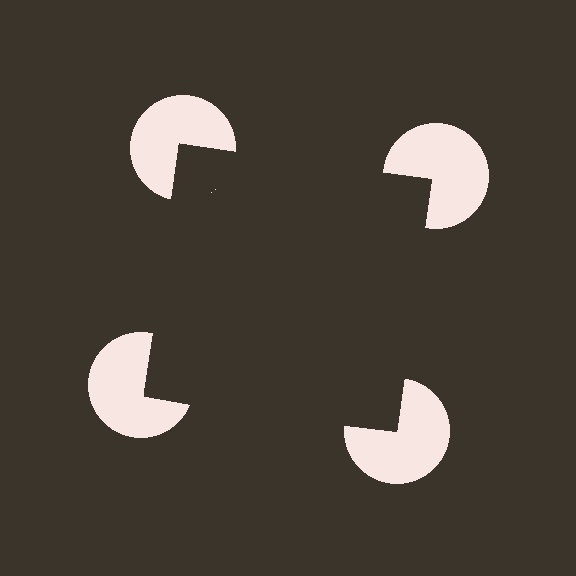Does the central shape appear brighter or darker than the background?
It typically appears slightly darker than the background, even though no actual brightness change is drawn.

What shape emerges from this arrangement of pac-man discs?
An illusory square — its edges are inferred from the aligned wedge cuts in the pac-man discs, not physically drawn.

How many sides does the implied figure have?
4 sides.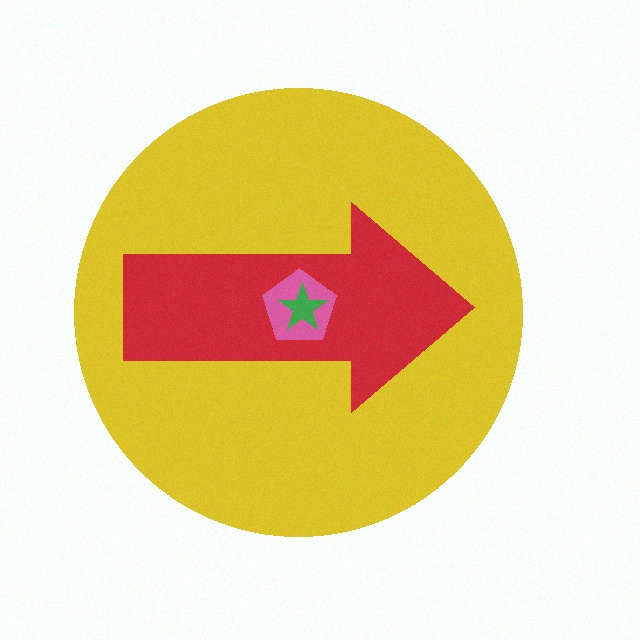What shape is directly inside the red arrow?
The pink pentagon.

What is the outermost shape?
The yellow circle.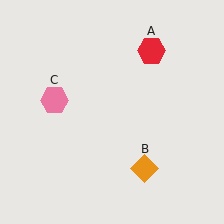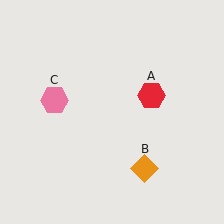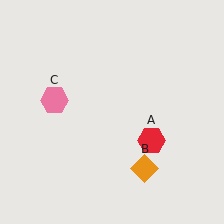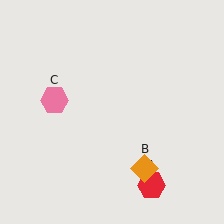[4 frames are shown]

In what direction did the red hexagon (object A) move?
The red hexagon (object A) moved down.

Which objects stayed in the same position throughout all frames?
Orange diamond (object B) and pink hexagon (object C) remained stationary.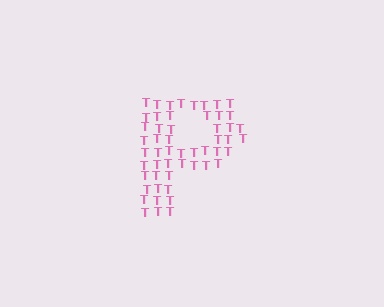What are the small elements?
The small elements are letter T's.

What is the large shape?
The large shape is the letter P.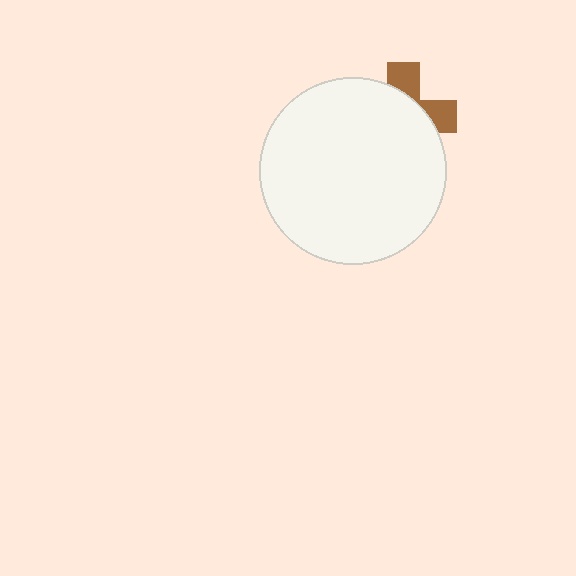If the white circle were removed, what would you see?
You would see the complete brown cross.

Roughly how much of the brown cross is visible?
A small part of it is visible (roughly 32%).